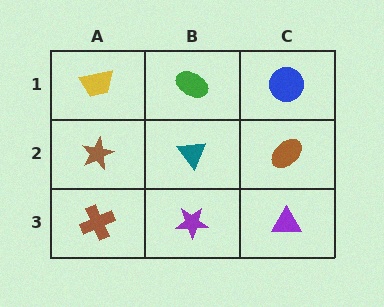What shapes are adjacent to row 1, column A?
A brown star (row 2, column A), a green ellipse (row 1, column B).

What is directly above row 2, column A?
A yellow trapezoid.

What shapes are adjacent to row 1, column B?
A teal triangle (row 2, column B), a yellow trapezoid (row 1, column A), a blue circle (row 1, column C).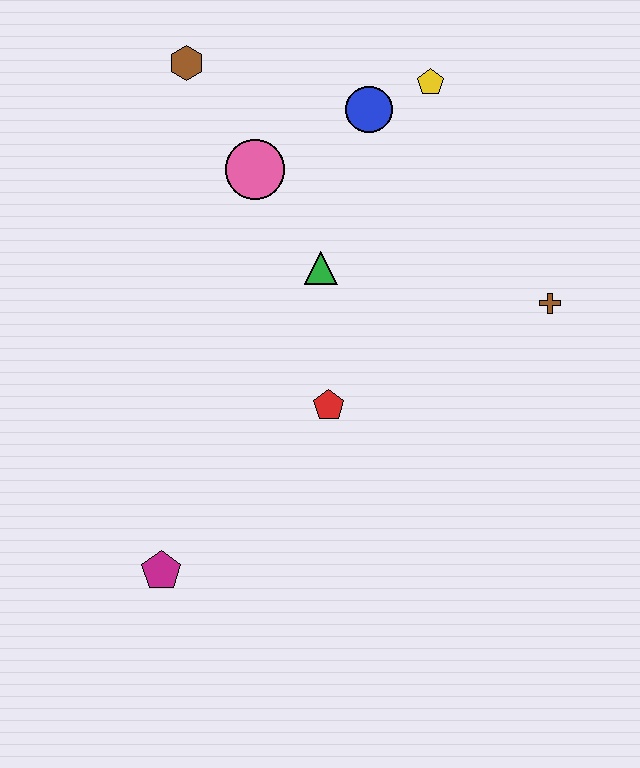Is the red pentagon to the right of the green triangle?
Yes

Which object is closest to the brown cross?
The green triangle is closest to the brown cross.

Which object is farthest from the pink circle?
The magenta pentagon is farthest from the pink circle.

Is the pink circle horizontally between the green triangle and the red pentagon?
No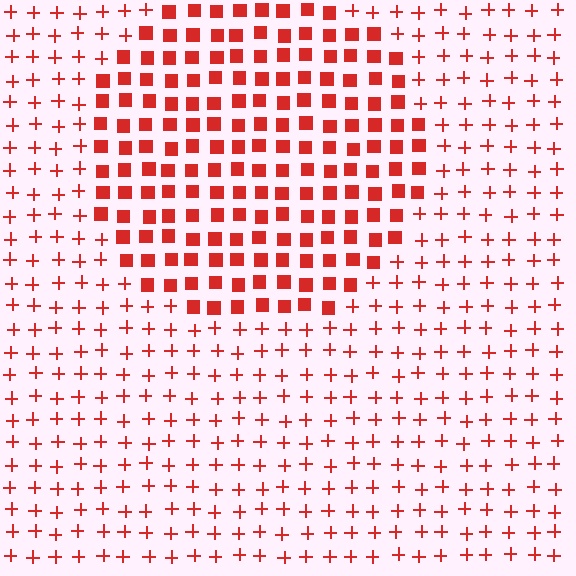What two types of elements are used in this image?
The image uses squares inside the circle region and plus signs outside it.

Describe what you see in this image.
The image is filled with small red elements arranged in a uniform grid. A circle-shaped region contains squares, while the surrounding area contains plus signs. The boundary is defined purely by the change in element shape.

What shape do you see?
I see a circle.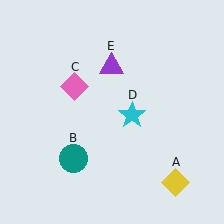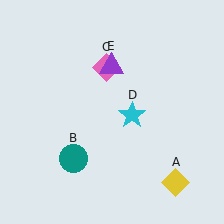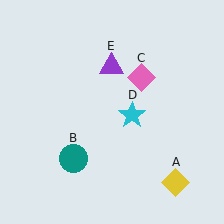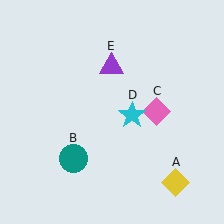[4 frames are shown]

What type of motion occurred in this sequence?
The pink diamond (object C) rotated clockwise around the center of the scene.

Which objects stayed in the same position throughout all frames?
Yellow diamond (object A) and teal circle (object B) and cyan star (object D) and purple triangle (object E) remained stationary.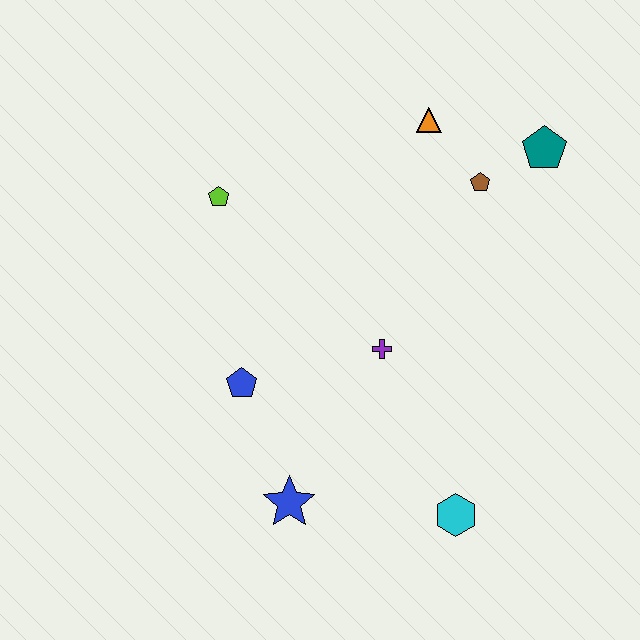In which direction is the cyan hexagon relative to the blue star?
The cyan hexagon is to the right of the blue star.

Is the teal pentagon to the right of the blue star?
Yes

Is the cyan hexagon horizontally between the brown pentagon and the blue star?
Yes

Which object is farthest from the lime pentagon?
The cyan hexagon is farthest from the lime pentagon.